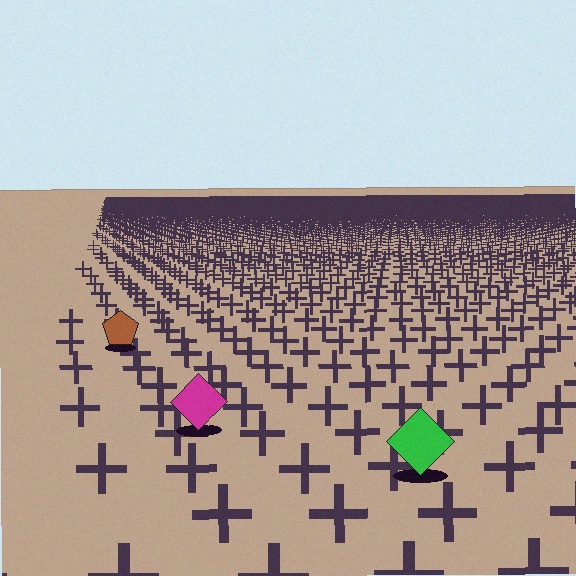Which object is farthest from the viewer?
The brown pentagon is farthest from the viewer. It appears smaller and the ground texture around it is denser.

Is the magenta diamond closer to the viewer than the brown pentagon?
Yes. The magenta diamond is closer — you can tell from the texture gradient: the ground texture is coarser near it.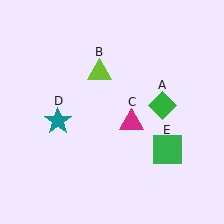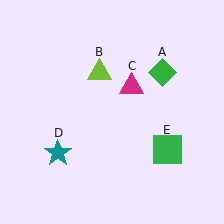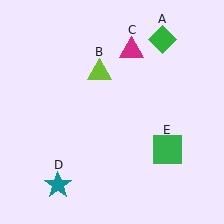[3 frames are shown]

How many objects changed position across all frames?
3 objects changed position: green diamond (object A), magenta triangle (object C), teal star (object D).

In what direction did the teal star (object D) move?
The teal star (object D) moved down.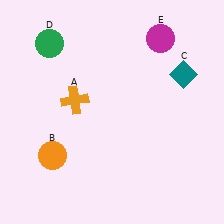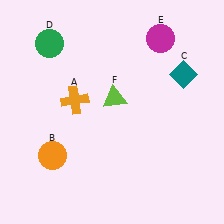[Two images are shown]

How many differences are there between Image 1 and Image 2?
There is 1 difference between the two images.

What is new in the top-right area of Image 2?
A lime triangle (F) was added in the top-right area of Image 2.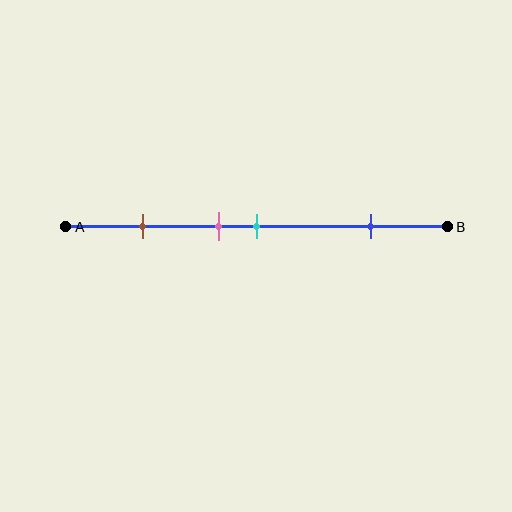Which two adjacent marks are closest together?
The pink and cyan marks are the closest adjacent pair.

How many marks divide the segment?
There are 4 marks dividing the segment.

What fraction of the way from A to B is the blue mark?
The blue mark is approximately 80% (0.8) of the way from A to B.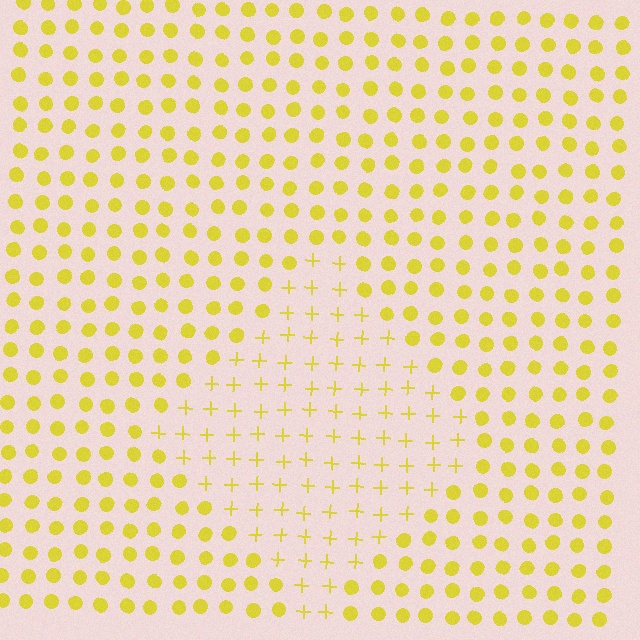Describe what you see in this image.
The image is filled with small yellow elements arranged in a uniform grid. A diamond-shaped region contains plus signs, while the surrounding area contains circles. The boundary is defined purely by the change in element shape.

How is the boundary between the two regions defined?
The boundary is defined by a change in element shape: plus signs inside vs. circles outside. All elements share the same color and spacing.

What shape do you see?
I see a diamond.